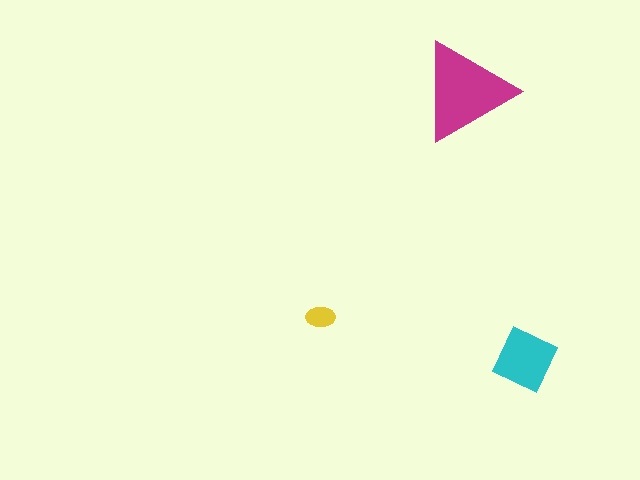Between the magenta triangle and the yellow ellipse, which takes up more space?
The magenta triangle.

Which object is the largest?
The magenta triangle.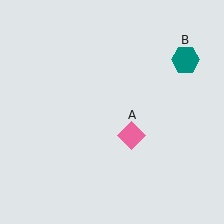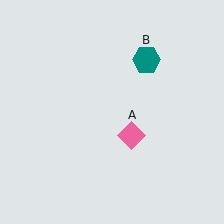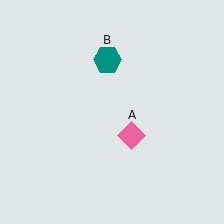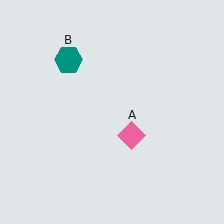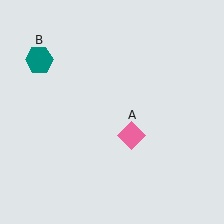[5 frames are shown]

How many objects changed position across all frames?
1 object changed position: teal hexagon (object B).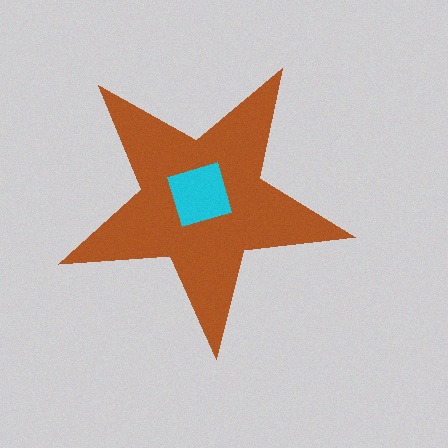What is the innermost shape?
The cyan diamond.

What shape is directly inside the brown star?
The cyan diamond.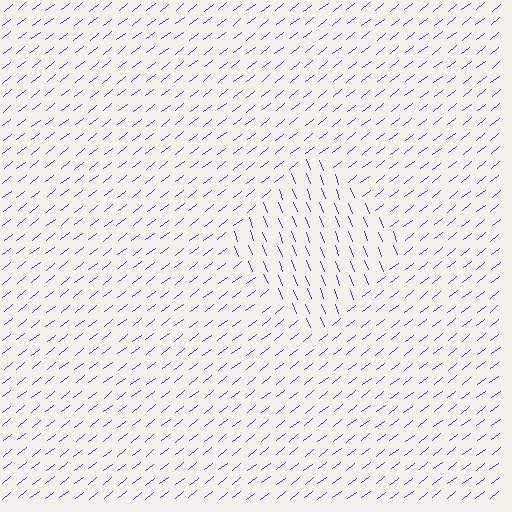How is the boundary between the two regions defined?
The boundary is defined purely by a change in line orientation (approximately 73 degrees difference). All lines are the same color and thickness.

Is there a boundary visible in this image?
Yes, there is a texture boundary formed by a change in line orientation.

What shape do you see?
I see a diamond.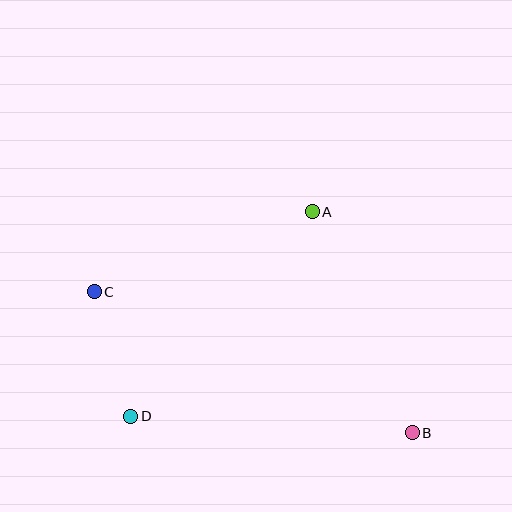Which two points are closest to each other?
Points C and D are closest to each other.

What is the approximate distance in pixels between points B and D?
The distance between B and D is approximately 282 pixels.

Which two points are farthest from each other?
Points B and C are farthest from each other.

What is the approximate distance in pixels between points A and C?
The distance between A and C is approximately 232 pixels.